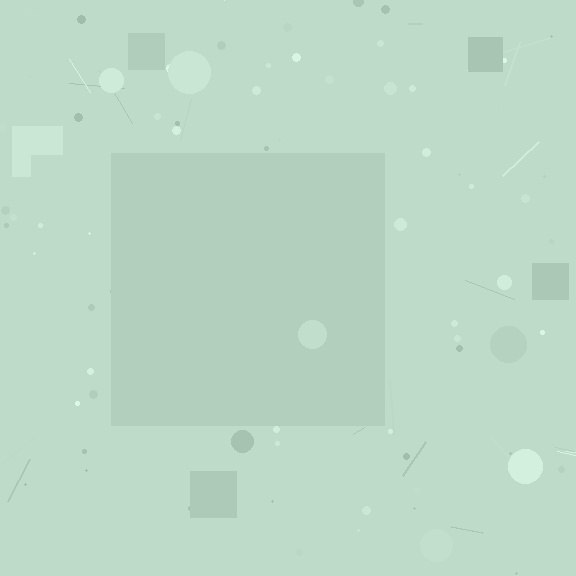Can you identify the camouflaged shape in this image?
The camouflaged shape is a square.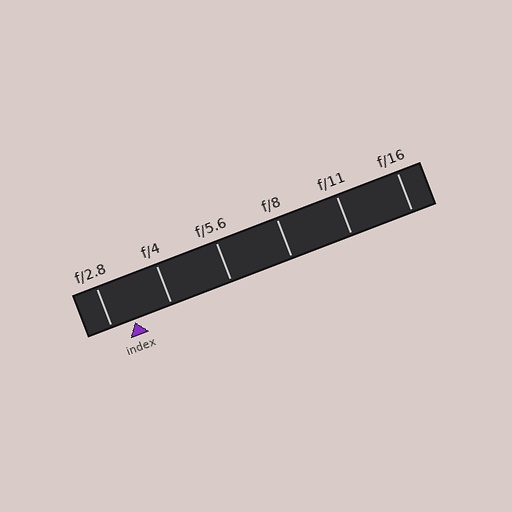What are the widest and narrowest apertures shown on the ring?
The widest aperture shown is f/2.8 and the narrowest is f/16.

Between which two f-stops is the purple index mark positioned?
The index mark is between f/2.8 and f/4.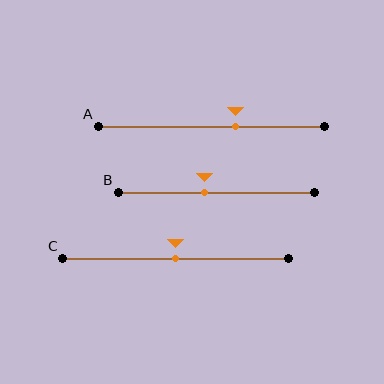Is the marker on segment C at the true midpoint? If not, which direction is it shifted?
Yes, the marker on segment C is at the true midpoint.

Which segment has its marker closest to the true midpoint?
Segment C has its marker closest to the true midpoint.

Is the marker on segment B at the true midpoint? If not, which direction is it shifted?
No, the marker on segment B is shifted to the left by about 6% of the segment length.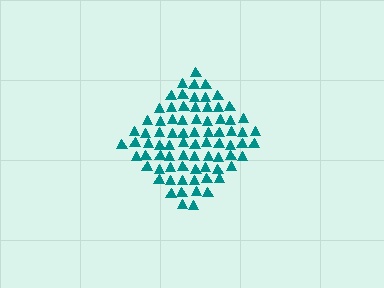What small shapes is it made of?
It is made of small triangles.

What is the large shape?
The large shape is a diamond.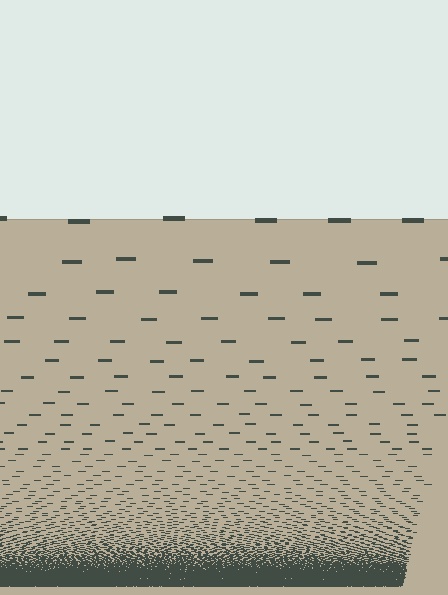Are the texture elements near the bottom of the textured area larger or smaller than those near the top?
Smaller. The gradient is inverted — elements near the bottom are smaller and denser.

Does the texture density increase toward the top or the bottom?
Density increases toward the bottom.